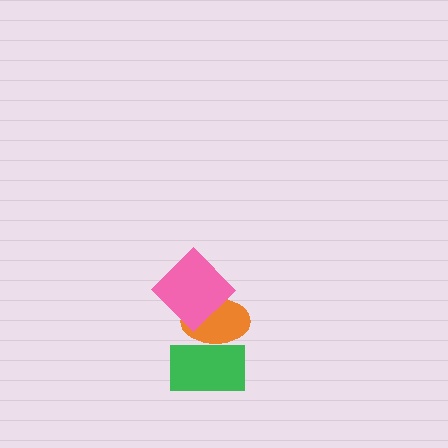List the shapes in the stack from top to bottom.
From top to bottom: the pink diamond, the orange ellipse, the green rectangle.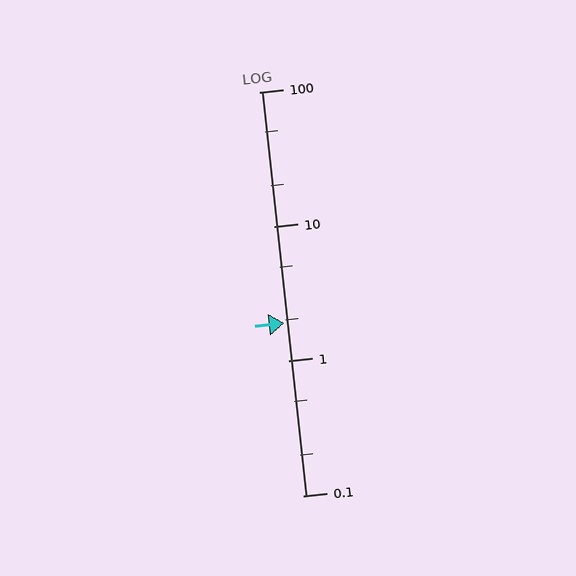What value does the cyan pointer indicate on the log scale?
The pointer indicates approximately 1.9.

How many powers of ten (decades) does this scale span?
The scale spans 3 decades, from 0.1 to 100.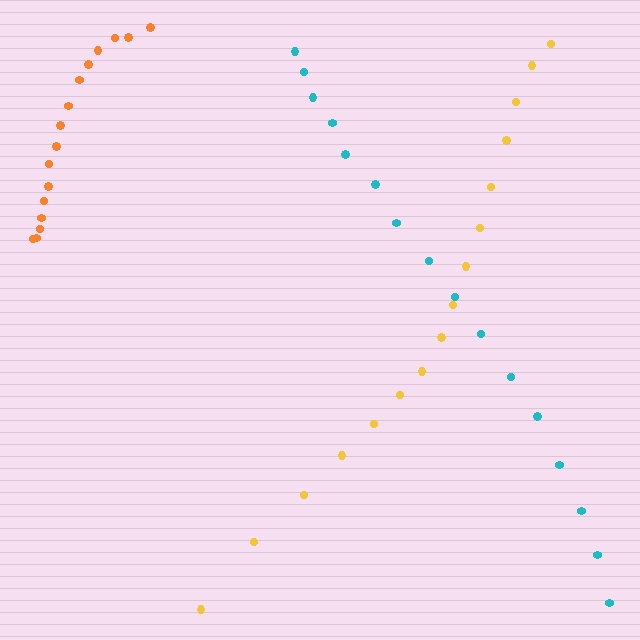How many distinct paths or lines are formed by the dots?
There are 3 distinct paths.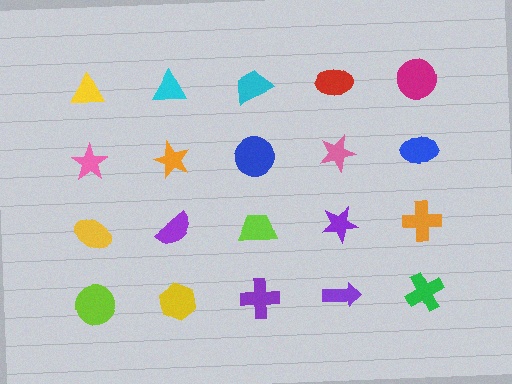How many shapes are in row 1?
5 shapes.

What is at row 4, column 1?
A lime circle.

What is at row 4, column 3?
A purple cross.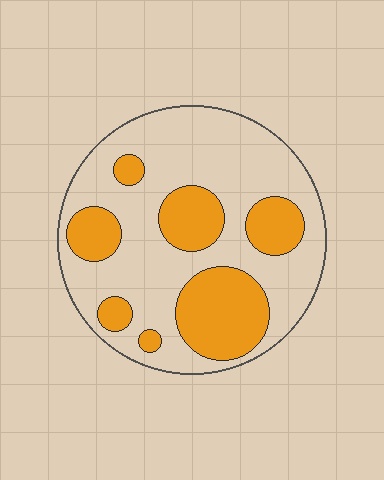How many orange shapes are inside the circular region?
7.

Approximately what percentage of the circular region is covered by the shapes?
Approximately 30%.